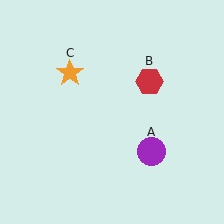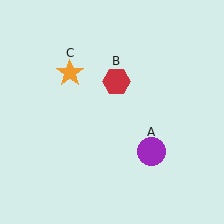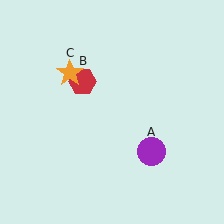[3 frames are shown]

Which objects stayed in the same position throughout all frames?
Purple circle (object A) and orange star (object C) remained stationary.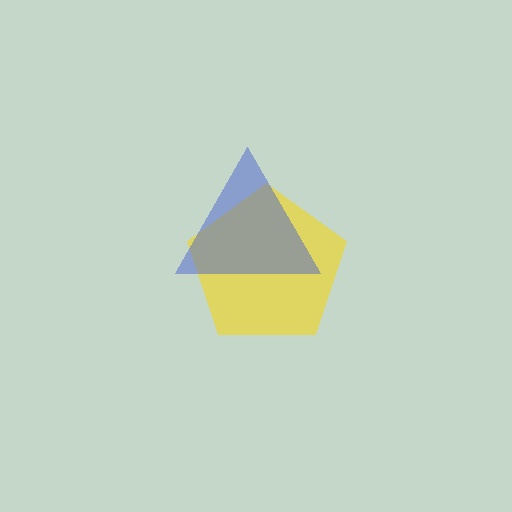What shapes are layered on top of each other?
The layered shapes are: a yellow pentagon, a blue triangle.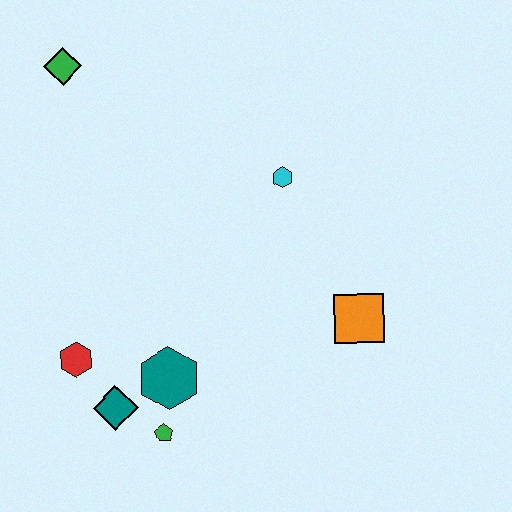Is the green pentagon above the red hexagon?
No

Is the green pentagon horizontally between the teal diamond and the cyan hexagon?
Yes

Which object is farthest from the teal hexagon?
The green diamond is farthest from the teal hexagon.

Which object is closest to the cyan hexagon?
The orange square is closest to the cyan hexagon.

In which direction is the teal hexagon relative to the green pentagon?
The teal hexagon is above the green pentagon.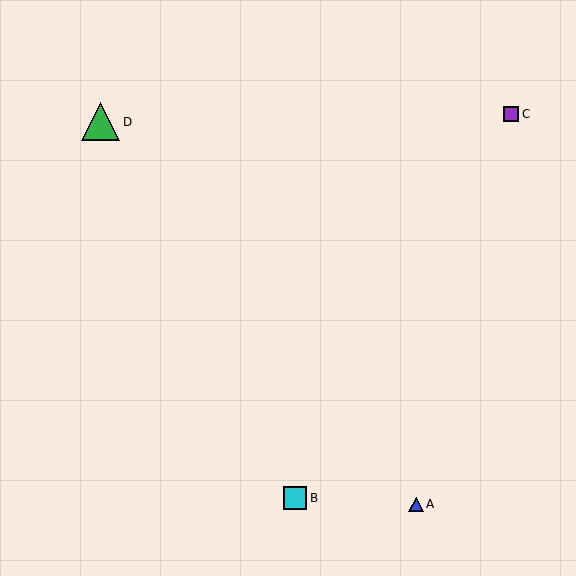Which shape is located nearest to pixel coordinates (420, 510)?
The blue triangle (labeled A) at (416, 504) is nearest to that location.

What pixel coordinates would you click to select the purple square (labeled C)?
Click at (511, 114) to select the purple square C.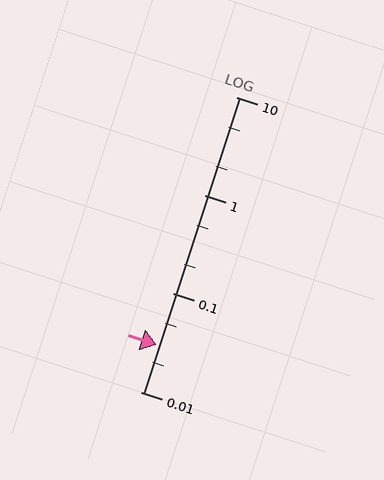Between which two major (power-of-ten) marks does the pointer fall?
The pointer is between 0.01 and 0.1.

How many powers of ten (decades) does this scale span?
The scale spans 3 decades, from 0.01 to 10.